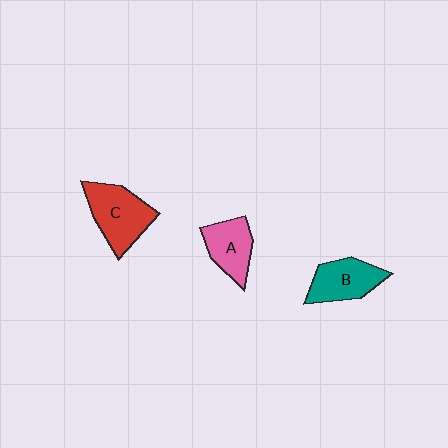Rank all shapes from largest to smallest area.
From largest to smallest: C (red), B (teal), A (pink).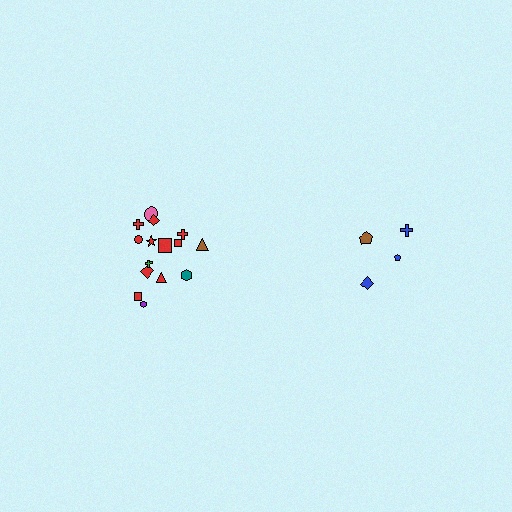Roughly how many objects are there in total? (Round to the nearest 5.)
Roughly 20 objects in total.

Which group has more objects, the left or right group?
The left group.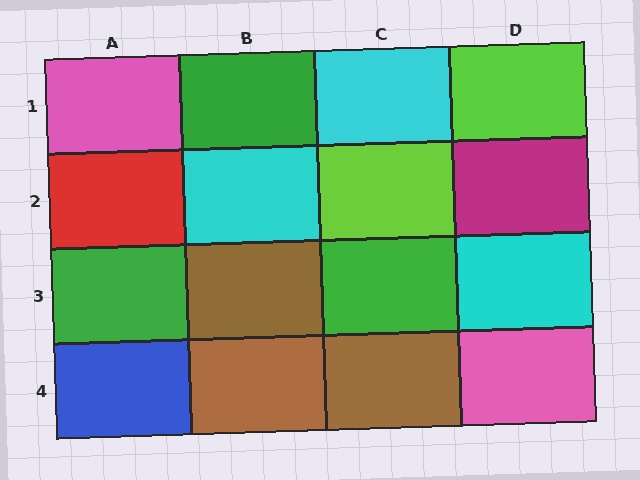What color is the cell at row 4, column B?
Brown.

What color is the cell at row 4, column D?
Pink.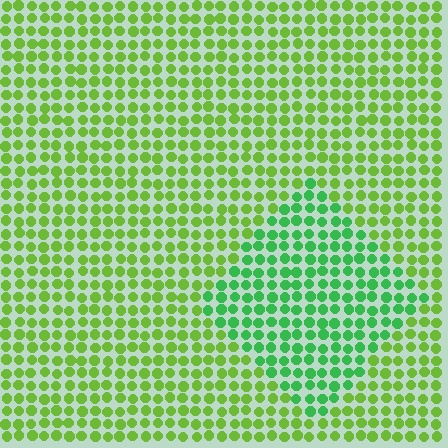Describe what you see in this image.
The image is filled with small lime elements in a uniform arrangement. A diamond-shaped region is visible where the elements are tinted to a slightly different hue, forming a subtle color boundary.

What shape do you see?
I see a diamond.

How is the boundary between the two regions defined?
The boundary is defined purely by a slight shift in hue (about 36 degrees). Spacing, size, and orientation are identical on both sides.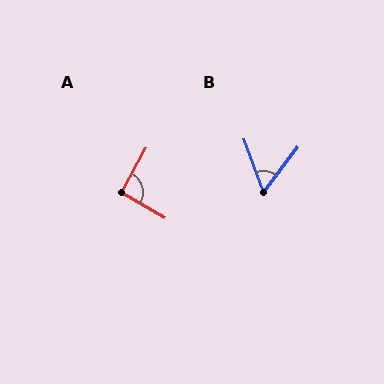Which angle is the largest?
A, at approximately 92 degrees.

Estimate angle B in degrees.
Approximately 57 degrees.